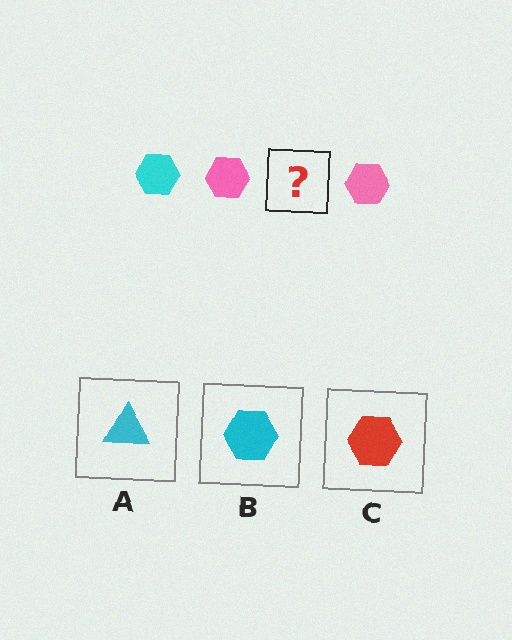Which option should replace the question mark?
Option B.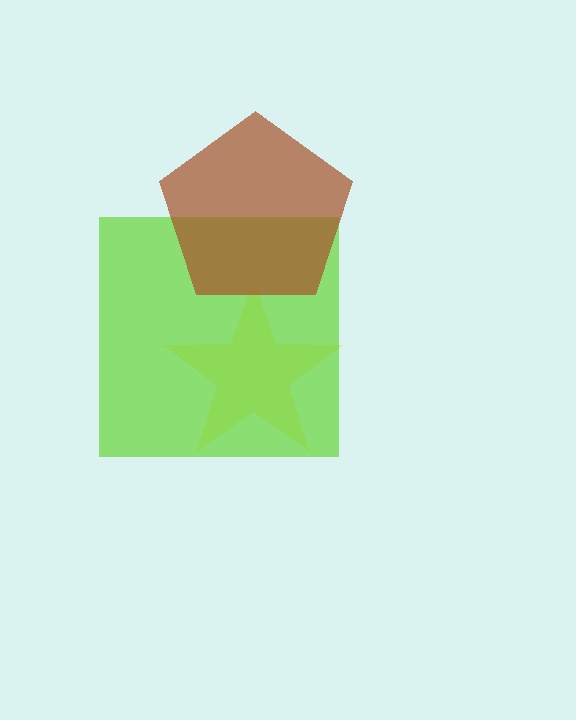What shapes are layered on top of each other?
The layered shapes are: a yellow star, a lime square, a brown pentagon.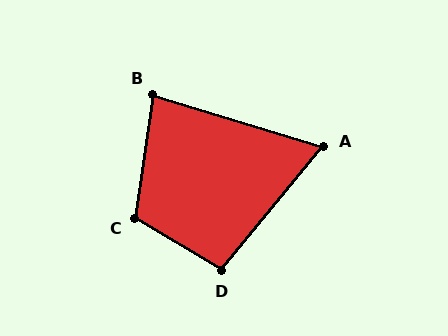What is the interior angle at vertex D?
Approximately 99 degrees (obtuse).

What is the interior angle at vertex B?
Approximately 81 degrees (acute).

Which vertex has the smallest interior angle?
A, at approximately 67 degrees.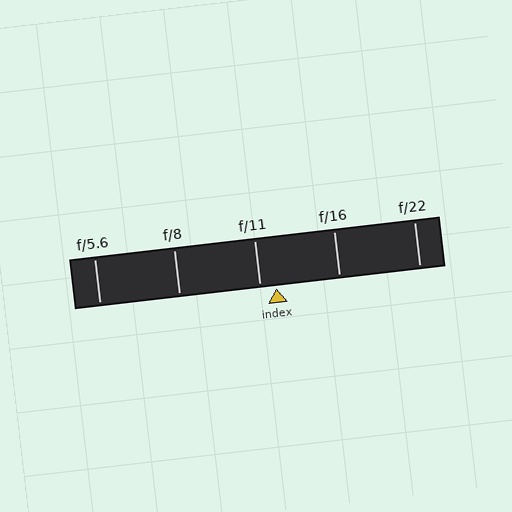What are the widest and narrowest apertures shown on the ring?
The widest aperture shown is f/5.6 and the narrowest is f/22.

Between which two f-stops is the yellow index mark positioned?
The index mark is between f/11 and f/16.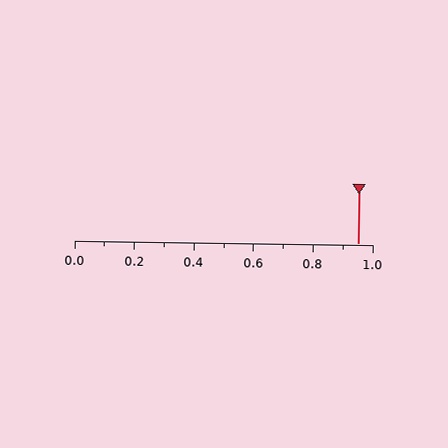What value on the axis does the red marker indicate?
The marker indicates approximately 0.95.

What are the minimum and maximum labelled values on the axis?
The axis runs from 0.0 to 1.0.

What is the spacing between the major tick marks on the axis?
The major ticks are spaced 0.2 apart.